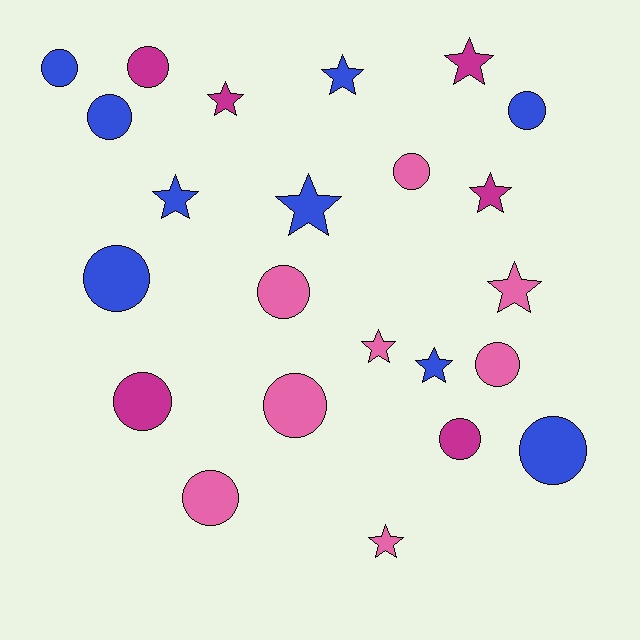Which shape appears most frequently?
Circle, with 13 objects.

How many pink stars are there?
There are 3 pink stars.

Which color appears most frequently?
Blue, with 9 objects.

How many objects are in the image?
There are 23 objects.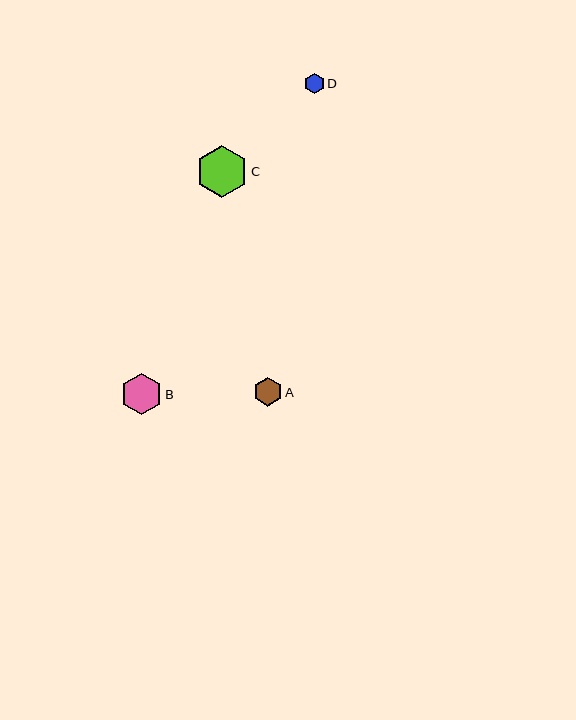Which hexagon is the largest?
Hexagon C is the largest with a size of approximately 52 pixels.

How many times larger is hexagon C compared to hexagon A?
Hexagon C is approximately 1.8 times the size of hexagon A.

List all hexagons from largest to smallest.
From largest to smallest: C, B, A, D.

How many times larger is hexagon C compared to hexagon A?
Hexagon C is approximately 1.8 times the size of hexagon A.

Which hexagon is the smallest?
Hexagon D is the smallest with a size of approximately 20 pixels.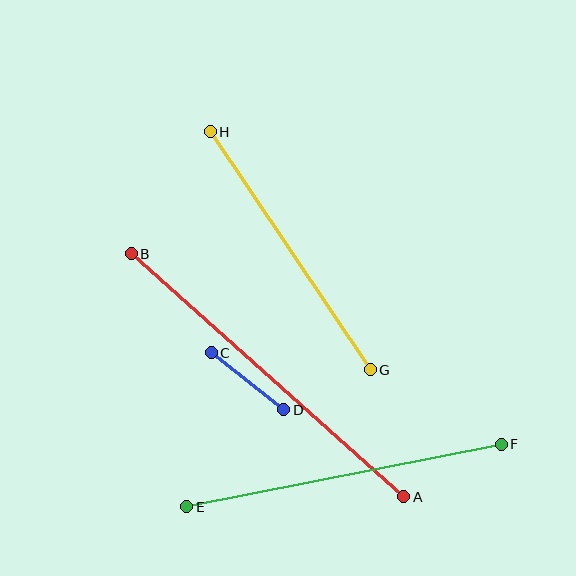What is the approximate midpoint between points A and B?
The midpoint is at approximately (267, 375) pixels.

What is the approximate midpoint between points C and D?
The midpoint is at approximately (248, 381) pixels.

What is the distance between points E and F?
The distance is approximately 321 pixels.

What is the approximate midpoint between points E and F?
The midpoint is at approximately (344, 476) pixels.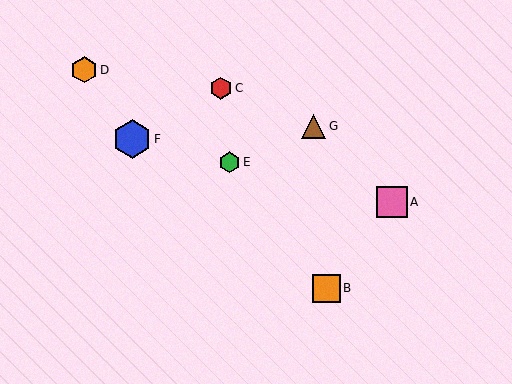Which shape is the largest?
The blue hexagon (labeled F) is the largest.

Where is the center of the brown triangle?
The center of the brown triangle is at (314, 126).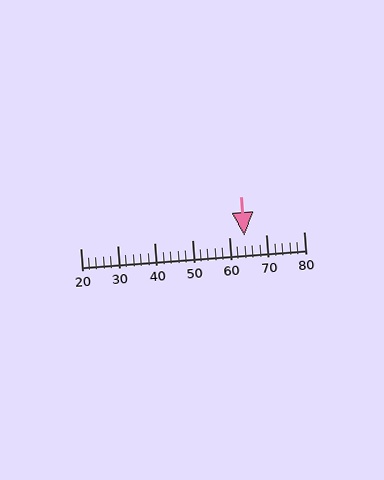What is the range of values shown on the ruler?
The ruler shows values from 20 to 80.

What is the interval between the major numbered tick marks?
The major tick marks are spaced 10 units apart.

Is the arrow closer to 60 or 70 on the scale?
The arrow is closer to 60.